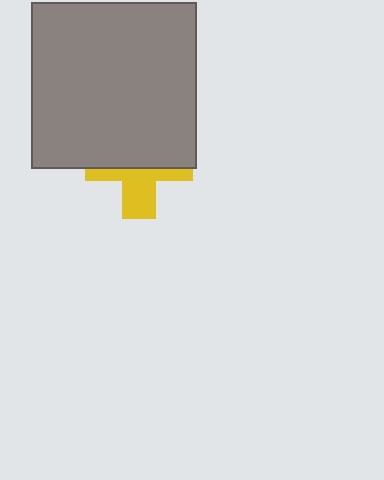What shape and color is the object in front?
The object in front is a gray square.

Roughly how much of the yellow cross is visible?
A small part of it is visible (roughly 42%).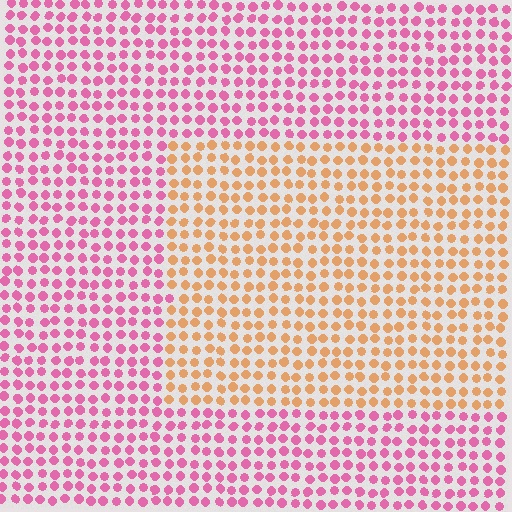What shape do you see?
I see a rectangle.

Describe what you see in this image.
The image is filled with small pink elements in a uniform arrangement. A rectangle-shaped region is visible where the elements are tinted to a slightly different hue, forming a subtle color boundary.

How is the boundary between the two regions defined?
The boundary is defined purely by a slight shift in hue (about 60 degrees). Spacing, size, and orientation are identical on both sides.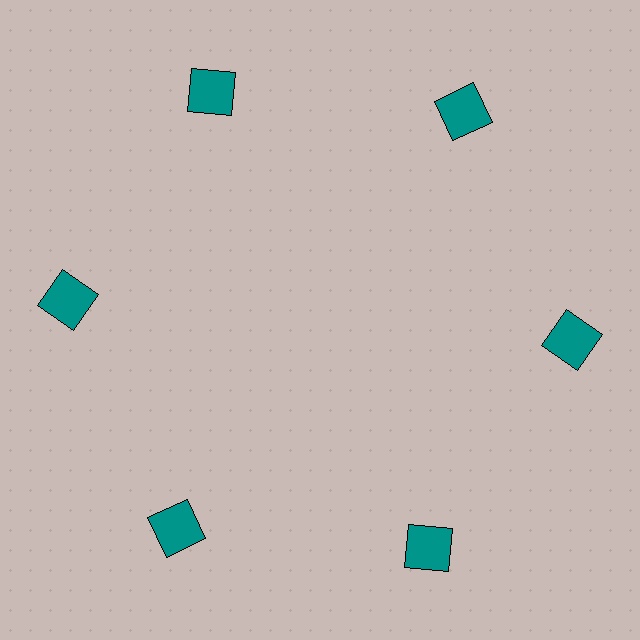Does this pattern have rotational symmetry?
Yes, this pattern has 6-fold rotational symmetry. It looks the same after rotating 60 degrees around the center.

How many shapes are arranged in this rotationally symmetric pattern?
There are 6 shapes, arranged in 6 groups of 1.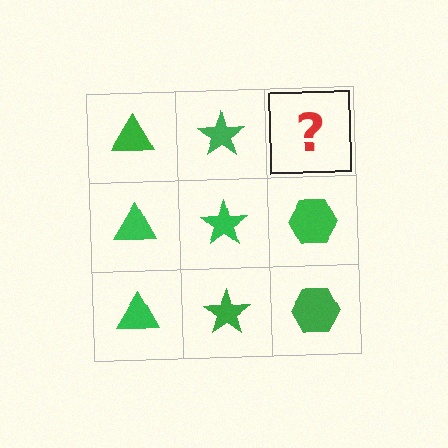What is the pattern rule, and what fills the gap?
The rule is that each column has a consistent shape. The gap should be filled with a green hexagon.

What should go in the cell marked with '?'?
The missing cell should contain a green hexagon.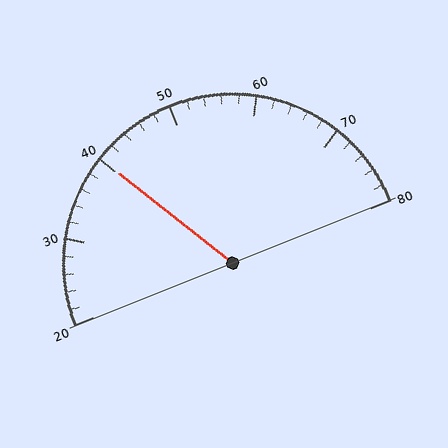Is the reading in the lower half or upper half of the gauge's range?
The reading is in the lower half of the range (20 to 80).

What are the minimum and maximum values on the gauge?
The gauge ranges from 20 to 80.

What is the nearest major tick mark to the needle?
The nearest major tick mark is 40.